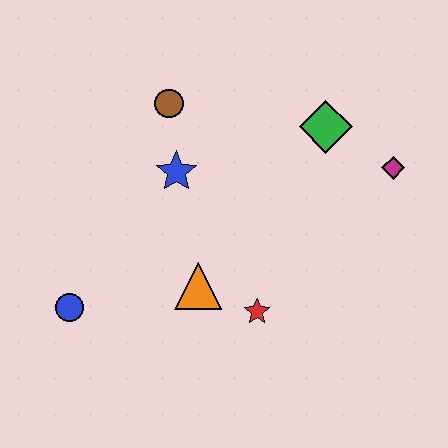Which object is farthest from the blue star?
The magenta diamond is farthest from the blue star.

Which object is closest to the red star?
The orange triangle is closest to the red star.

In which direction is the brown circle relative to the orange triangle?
The brown circle is above the orange triangle.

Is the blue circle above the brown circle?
No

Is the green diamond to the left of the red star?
No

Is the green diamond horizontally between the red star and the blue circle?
No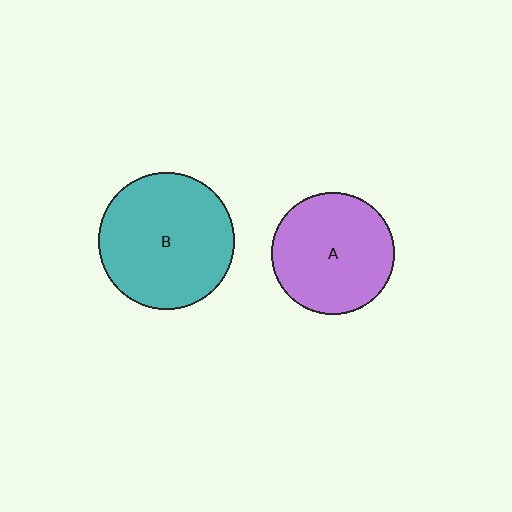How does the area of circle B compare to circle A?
Approximately 1.2 times.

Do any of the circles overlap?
No, none of the circles overlap.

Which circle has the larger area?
Circle B (teal).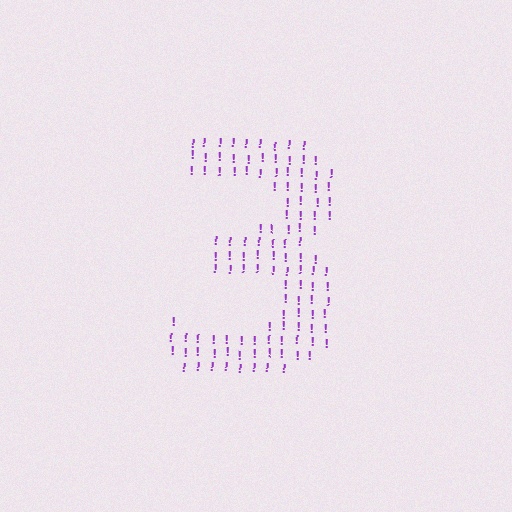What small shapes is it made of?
It is made of small exclamation marks.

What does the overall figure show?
The overall figure shows the digit 3.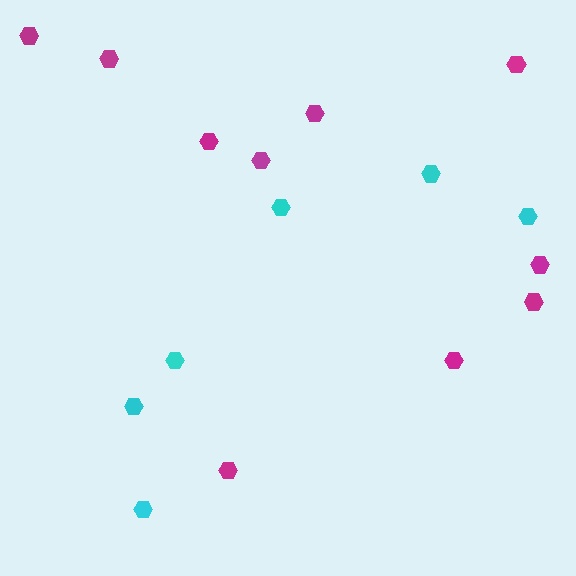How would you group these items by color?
There are 2 groups: one group of cyan hexagons (6) and one group of magenta hexagons (10).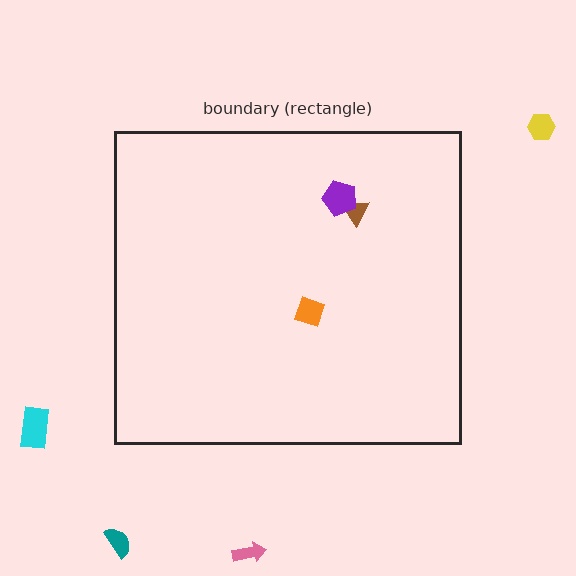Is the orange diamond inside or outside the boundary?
Inside.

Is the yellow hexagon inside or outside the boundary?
Outside.